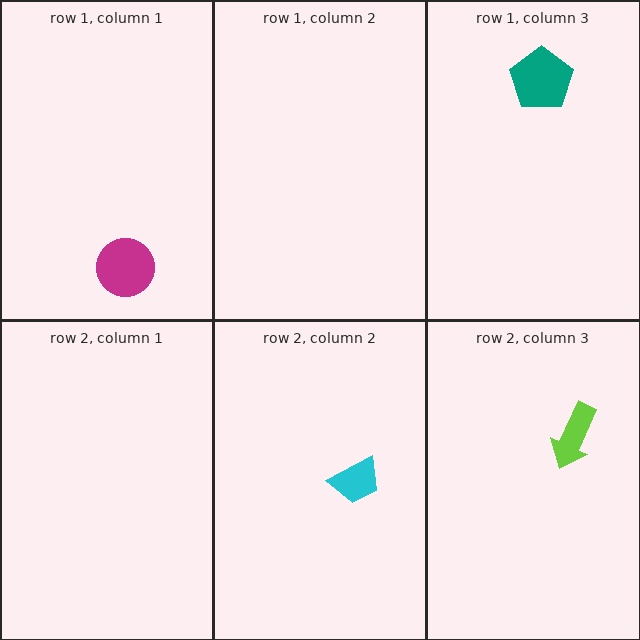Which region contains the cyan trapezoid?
The row 2, column 2 region.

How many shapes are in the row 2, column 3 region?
1.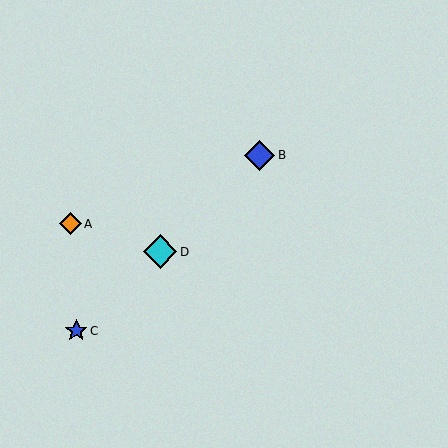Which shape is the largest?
The cyan diamond (labeled D) is the largest.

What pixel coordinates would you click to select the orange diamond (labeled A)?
Click at (70, 224) to select the orange diamond A.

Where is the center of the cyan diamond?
The center of the cyan diamond is at (160, 252).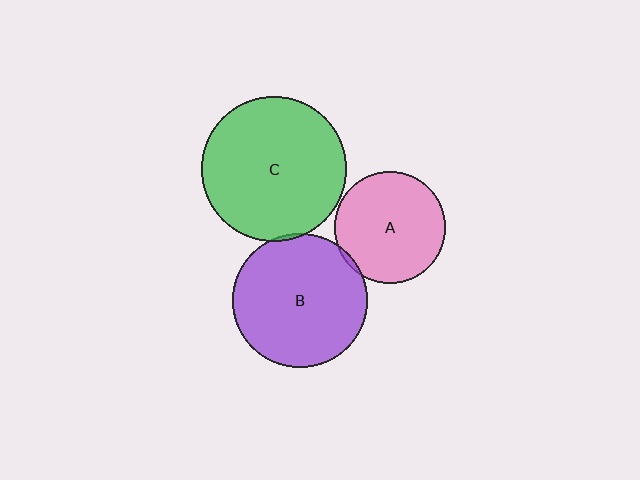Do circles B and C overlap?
Yes.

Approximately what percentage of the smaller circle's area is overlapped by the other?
Approximately 5%.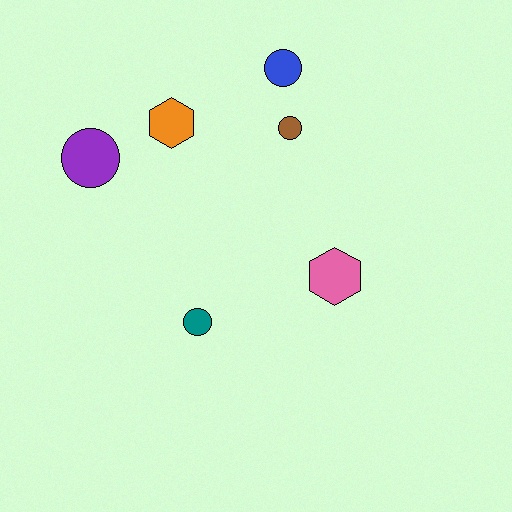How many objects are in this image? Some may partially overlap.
There are 6 objects.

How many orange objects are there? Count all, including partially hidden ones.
There is 1 orange object.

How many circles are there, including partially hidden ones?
There are 4 circles.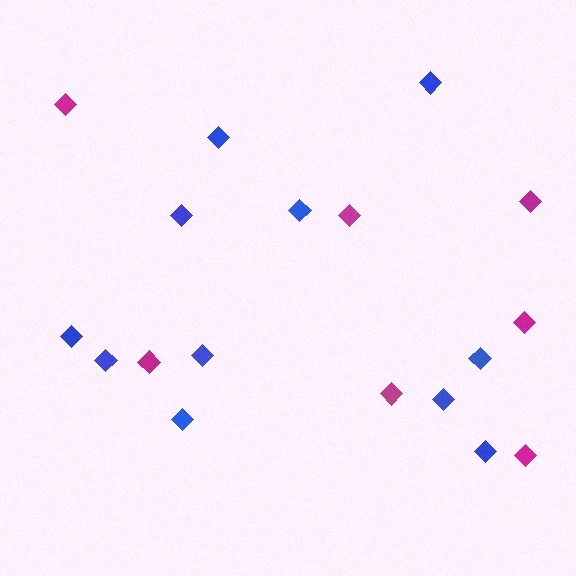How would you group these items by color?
There are 2 groups: one group of magenta diamonds (7) and one group of blue diamonds (11).